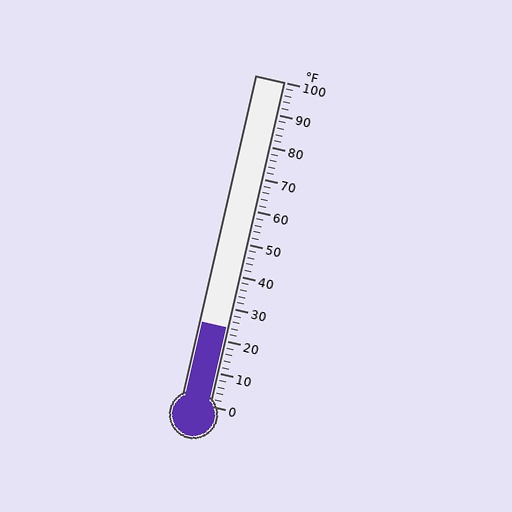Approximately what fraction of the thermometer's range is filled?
The thermometer is filled to approximately 25% of its range.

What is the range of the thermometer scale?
The thermometer scale ranges from 0°F to 100°F.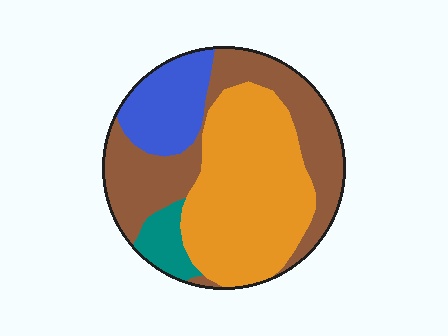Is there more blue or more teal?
Blue.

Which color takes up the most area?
Orange, at roughly 45%.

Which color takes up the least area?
Teal, at roughly 5%.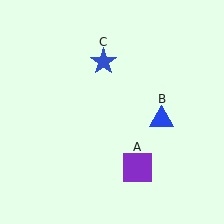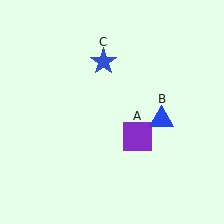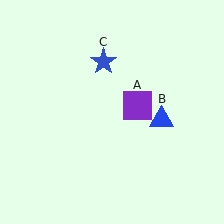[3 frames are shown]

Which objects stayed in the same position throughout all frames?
Blue triangle (object B) and blue star (object C) remained stationary.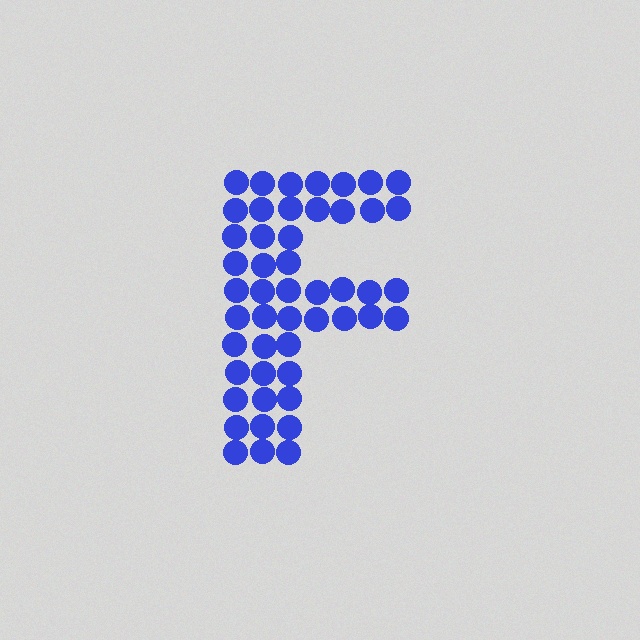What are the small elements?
The small elements are circles.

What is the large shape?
The large shape is the letter F.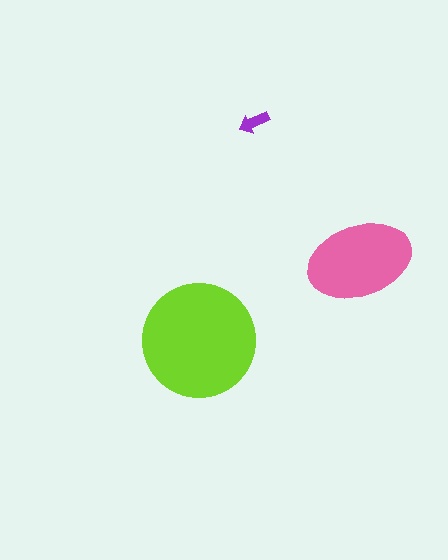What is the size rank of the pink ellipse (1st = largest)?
2nd.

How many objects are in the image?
There are 3 objects in the image.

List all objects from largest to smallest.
The lime circle, the pink ellipse, the purple arrow.